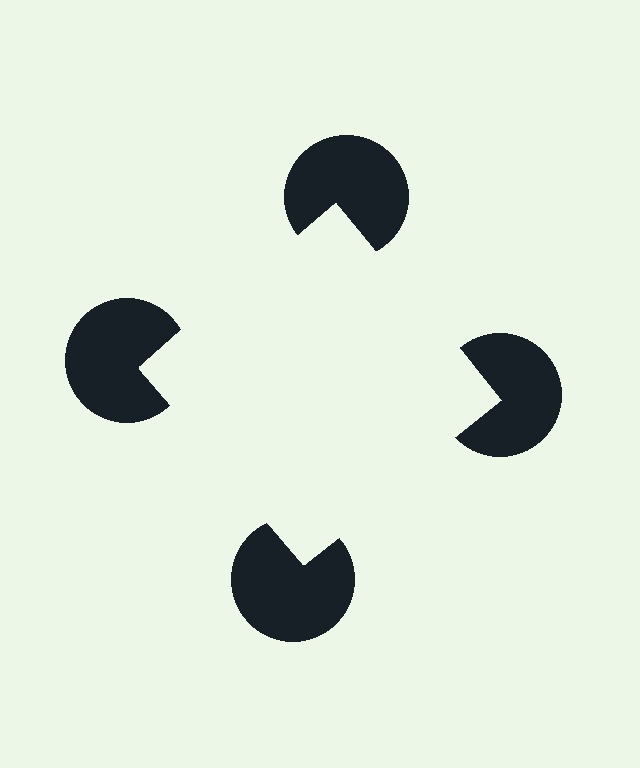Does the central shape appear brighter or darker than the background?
It typically appears slightly brighter than the background, even though no actual brightness change is drawn.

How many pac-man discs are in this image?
There are 4 — one at each vertex of the illusory square.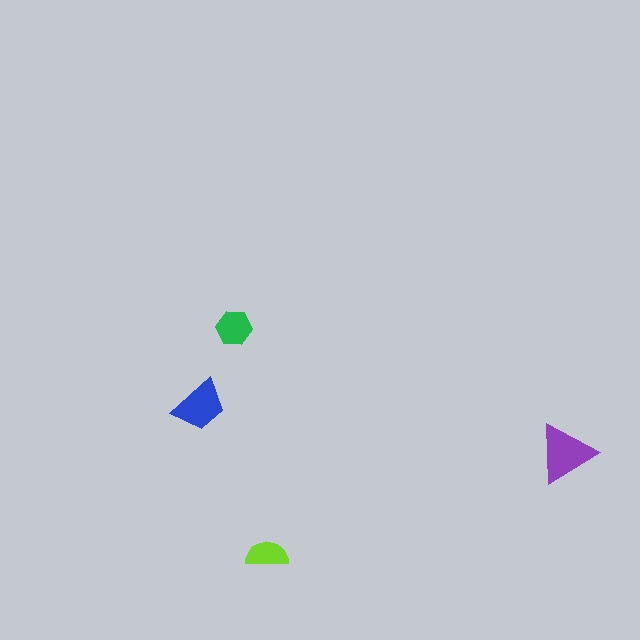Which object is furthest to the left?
The blue trapezoid is leftmost.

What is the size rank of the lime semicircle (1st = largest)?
4th.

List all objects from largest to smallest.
The purple triangle, the blue trapezoid, the green hexagon, the lime semicircle.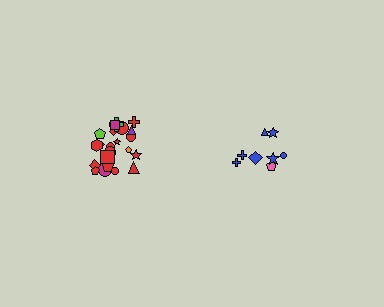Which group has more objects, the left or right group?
The left group.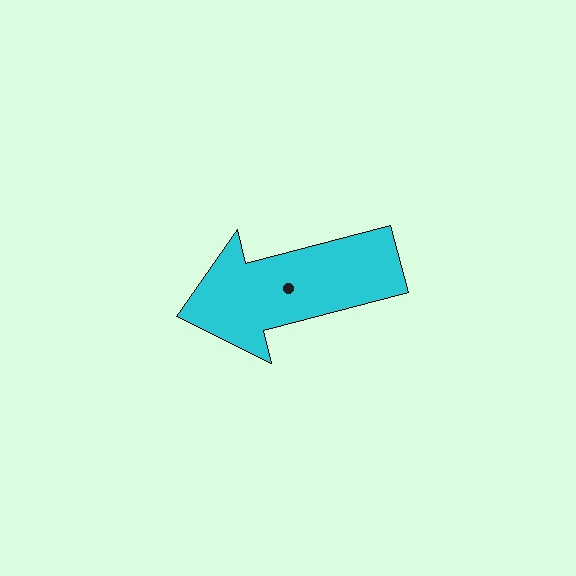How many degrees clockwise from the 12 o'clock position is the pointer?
Approximately 256 degrees.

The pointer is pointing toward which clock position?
Roughly 9 o'clock.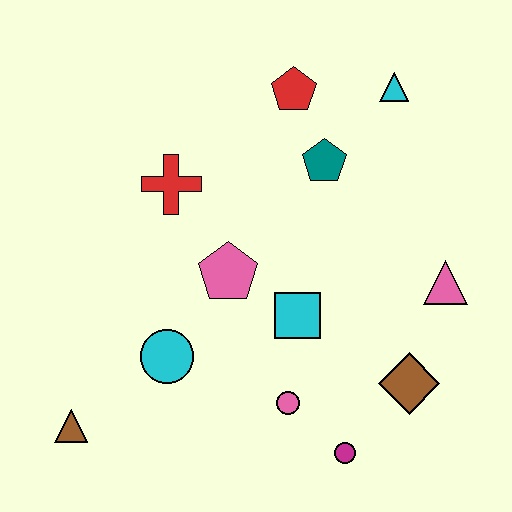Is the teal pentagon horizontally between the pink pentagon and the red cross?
No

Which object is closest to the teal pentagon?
The red pentagon is closest to the teal pentagon.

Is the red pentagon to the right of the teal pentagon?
No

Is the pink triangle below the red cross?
Yes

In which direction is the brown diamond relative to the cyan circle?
The brown diamond is to the right of the cyan circle.